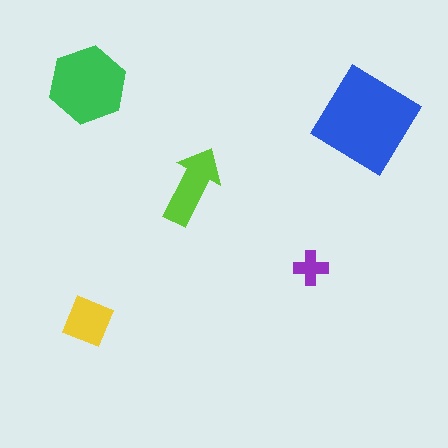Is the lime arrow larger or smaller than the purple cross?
Larger.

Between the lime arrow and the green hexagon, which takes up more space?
The green hexagon.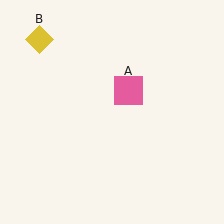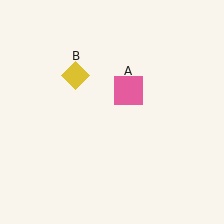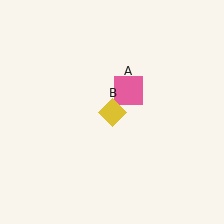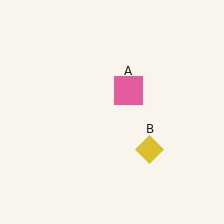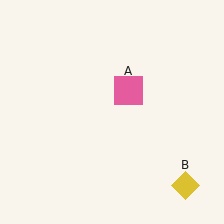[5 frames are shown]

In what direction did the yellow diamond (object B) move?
The yellow diamond (object B) moved down and to the right.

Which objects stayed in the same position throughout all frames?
Pink square (object A) remained stationary.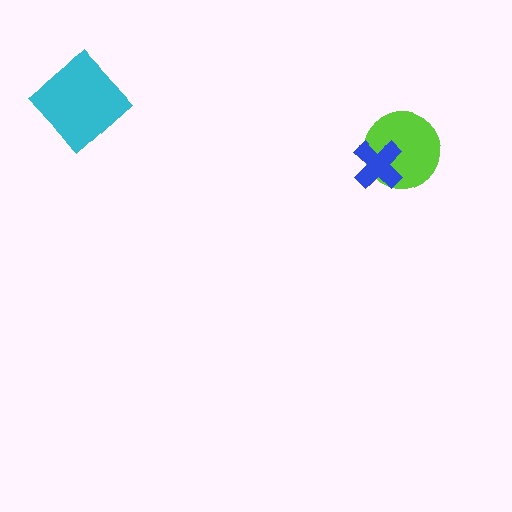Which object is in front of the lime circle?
The blue cross is in front of the lime circle.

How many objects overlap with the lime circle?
1 object overlaps with the lime circle.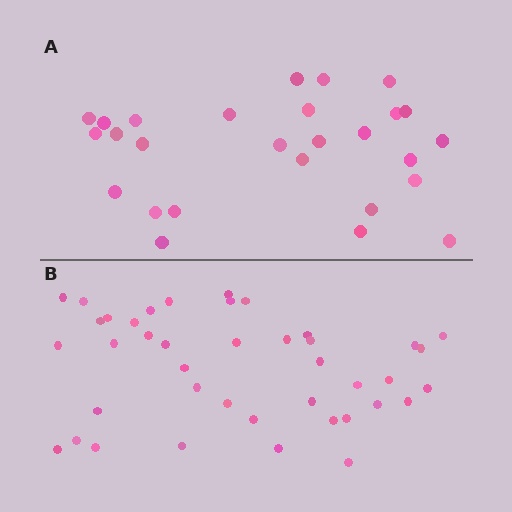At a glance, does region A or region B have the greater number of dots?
Region B (the bottom region) has more dots.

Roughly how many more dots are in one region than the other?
Region B has approximately 15 more dots than region A.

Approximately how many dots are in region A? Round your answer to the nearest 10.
About 30 dots. (The exact count is 27, which rounds to 30.)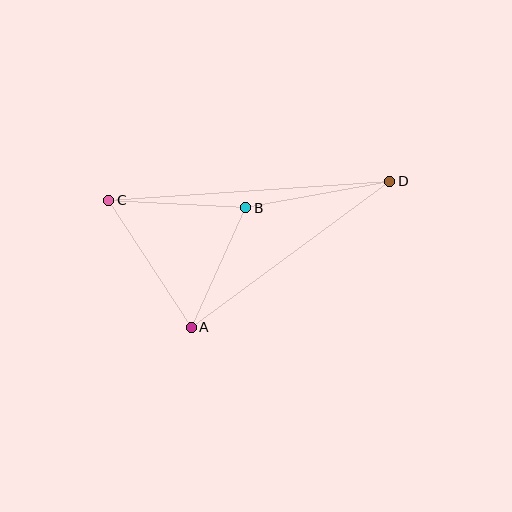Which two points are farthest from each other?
Points C and D are farthest from each other.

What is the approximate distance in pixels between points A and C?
The distance between A and C is approximately 152 pixels.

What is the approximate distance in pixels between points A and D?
The distance between A and D is approximately 247 pixels.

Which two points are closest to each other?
Points A and B are closest to each other.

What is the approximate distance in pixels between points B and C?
The distance between B and C is approximately 137 pixels.